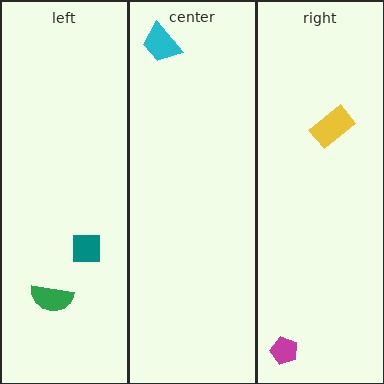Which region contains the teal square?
The left region.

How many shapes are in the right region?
2.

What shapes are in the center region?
The cyan trapezoid.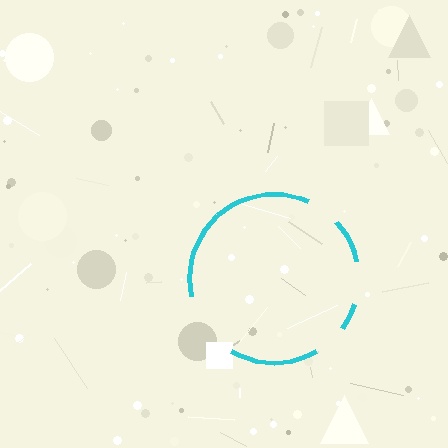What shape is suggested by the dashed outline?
The dashed outline suggests a circle.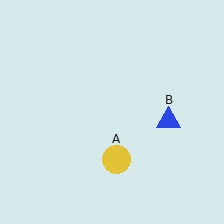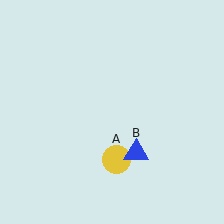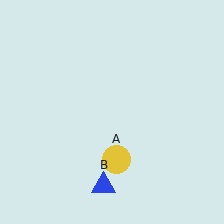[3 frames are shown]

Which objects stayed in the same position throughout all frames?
Yellow circle (object A) remained stationary.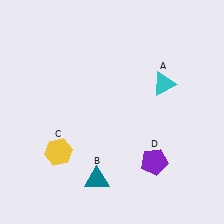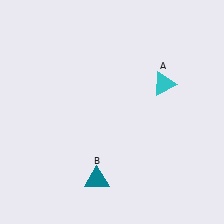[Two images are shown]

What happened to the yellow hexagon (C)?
The yellow hexagon (C) was removed in Image 2. It was in the bottom-left area of Image 1.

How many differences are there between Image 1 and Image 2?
There are 2 differences between the two images.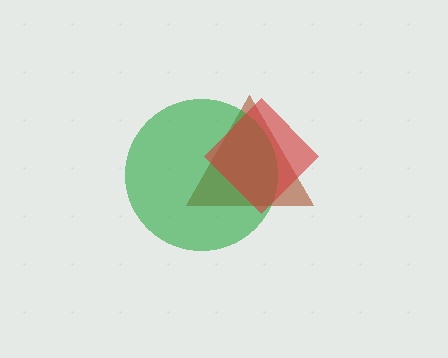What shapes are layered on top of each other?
The layered shapes are: a brown triangle, a green circle, a red diamond.